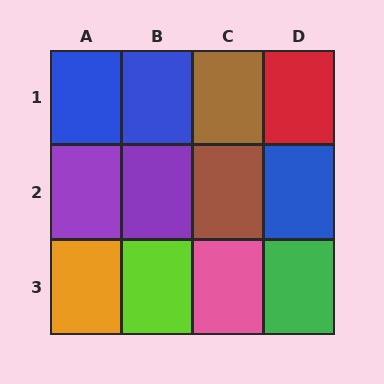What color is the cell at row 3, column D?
Green.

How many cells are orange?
1 cell is orange.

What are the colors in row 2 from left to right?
Purple, purple, brown, blue.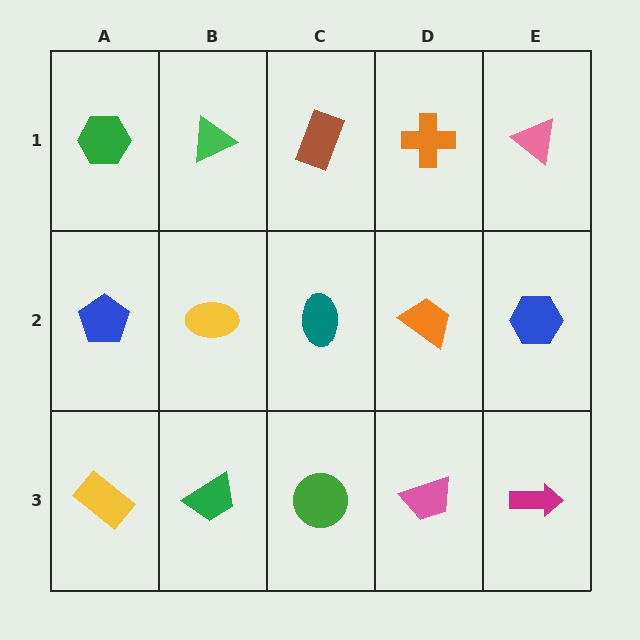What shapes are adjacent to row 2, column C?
A brown rectangle (row 1, column C), a green circle (row 3, column C), a yellow ellipse (row 2, column B), an orange trapezoid (row 2, column D).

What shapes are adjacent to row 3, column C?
A teal ellipse (row 2, column C), a green trapezoid (row 3, column B), a pink trapezoid (row 3, column D).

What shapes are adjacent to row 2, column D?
An orange cross (row 1, column D), a pink trapezoid (row 3, column D), a teal ellipse (row 2, column C), a blue hexagon (row 2, column E).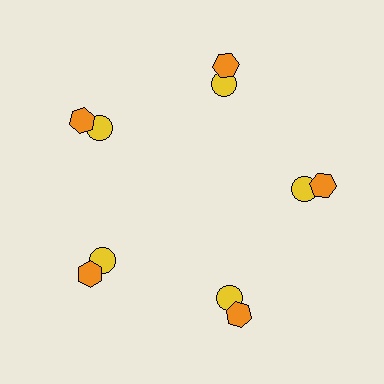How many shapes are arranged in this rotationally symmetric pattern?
There are 10 shapes, arranged in 5 groups of 2.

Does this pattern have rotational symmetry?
Yes, this pattern has 5-fold rotational symmetry. It looks the same after rotating 72 degrees around the center.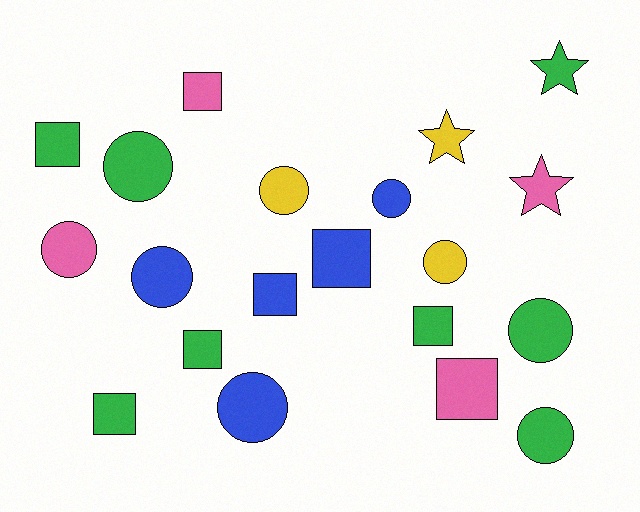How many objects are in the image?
There are 20 objects.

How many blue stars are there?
There are no blue stars.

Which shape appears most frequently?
Circle, with 9 objects.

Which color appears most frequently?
Green, with 8 objects.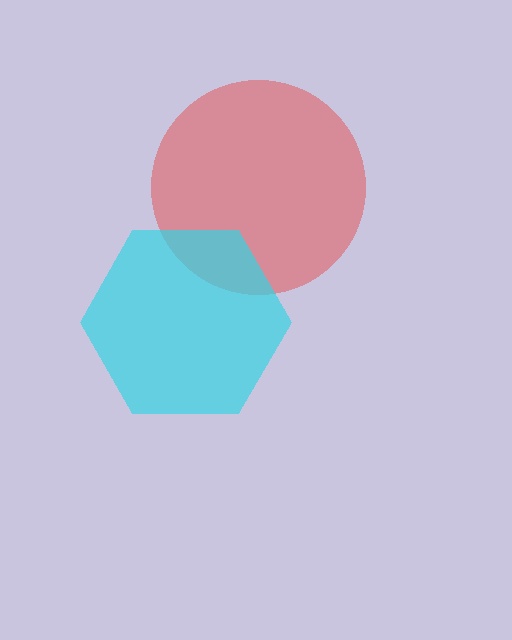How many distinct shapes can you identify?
There are 2 distinct shapes: a red circle, a cyan hexagon.